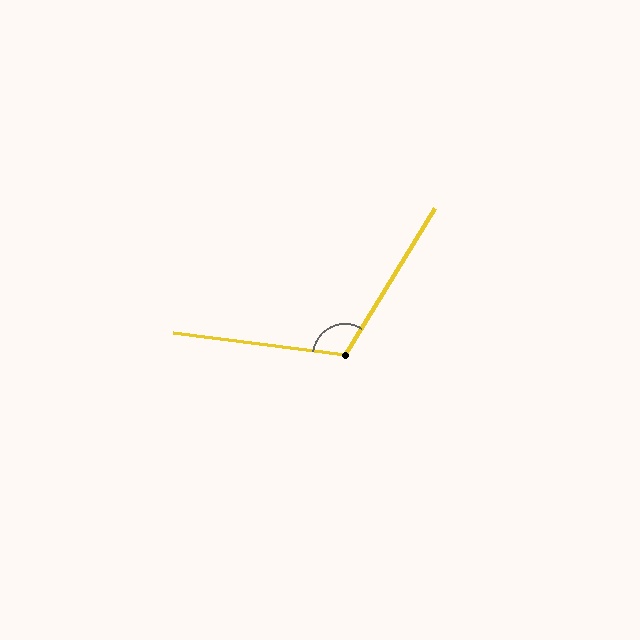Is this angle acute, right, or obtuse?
It is obtuse.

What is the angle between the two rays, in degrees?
Approximately 114 degrees.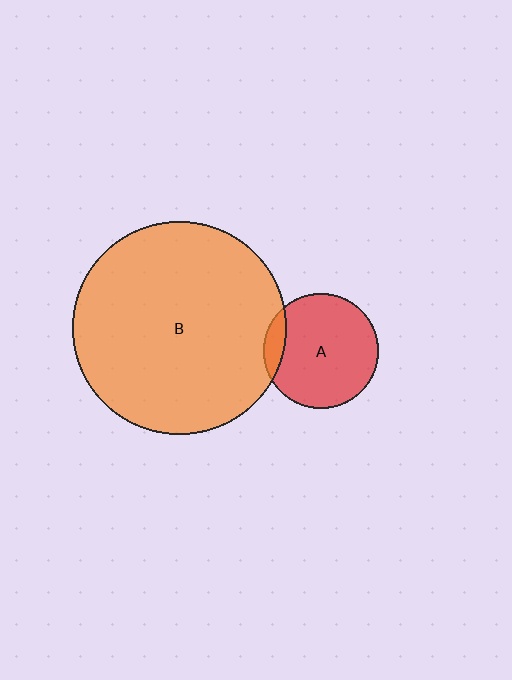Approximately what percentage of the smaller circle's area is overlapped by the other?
Approximately 10%.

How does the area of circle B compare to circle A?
Approximately 3.5 times.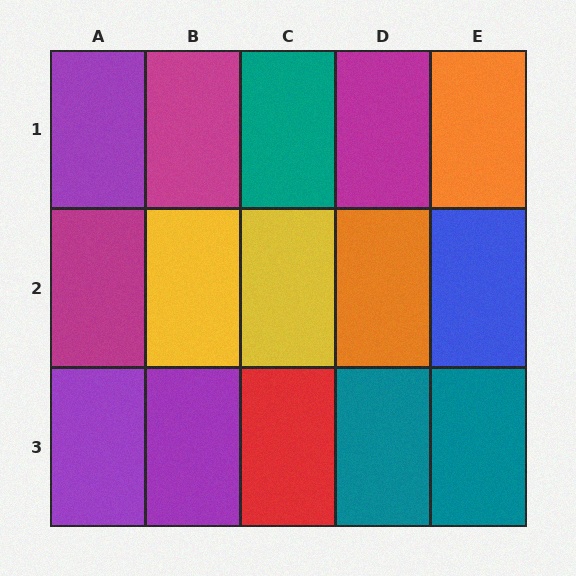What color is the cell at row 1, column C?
Teal.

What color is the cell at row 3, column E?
Teal.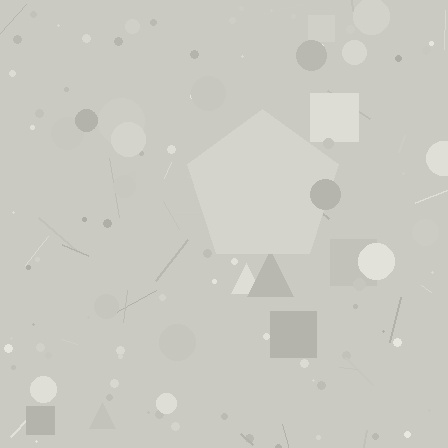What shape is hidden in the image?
A pentagon is hidden in the image.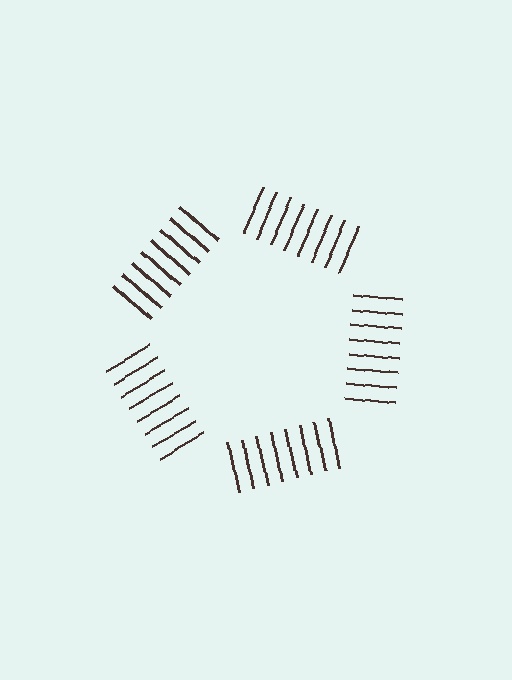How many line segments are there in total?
40 — 8 along each of the 5 edges.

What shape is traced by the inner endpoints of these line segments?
An illusory pentagon — the line segments terminate on its edges but no continuous stroke is drawn.